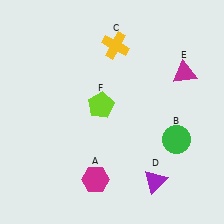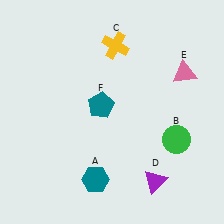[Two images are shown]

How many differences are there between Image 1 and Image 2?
There are 3 differences between the two images.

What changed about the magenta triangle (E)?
In Image 1, E is magenta. In Image 2, it changed to pink.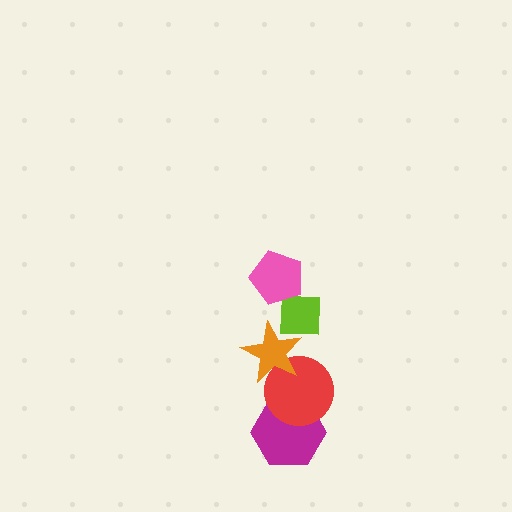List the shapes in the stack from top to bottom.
From top to bottom: the pink pentagon, the lime square, the orange star, the red circle, the magenta hexagon.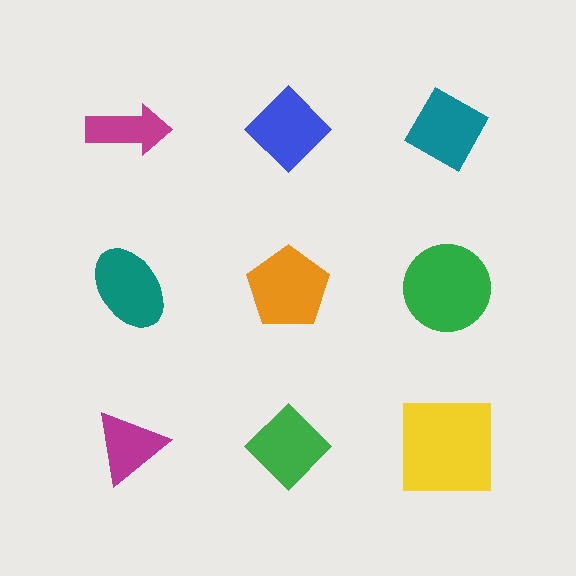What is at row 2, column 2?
An orange pentagon.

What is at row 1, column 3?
A teal diamond.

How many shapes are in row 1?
3 shapes.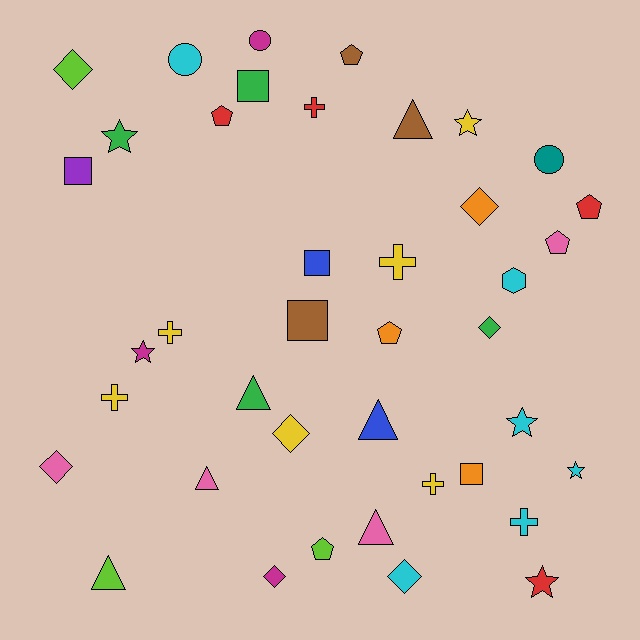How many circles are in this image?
There are 3 circles.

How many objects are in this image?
There are 40 objects.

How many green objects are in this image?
There are 4 green objects.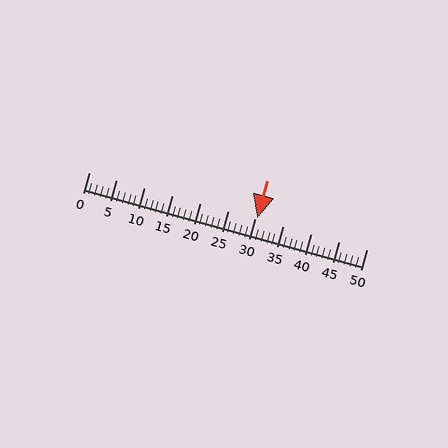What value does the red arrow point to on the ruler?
The red arrow points to approximately 30.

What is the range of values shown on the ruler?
The ruler shows values from 0 to 50.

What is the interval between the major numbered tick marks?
The major tick marks are spaced 5 units apart.